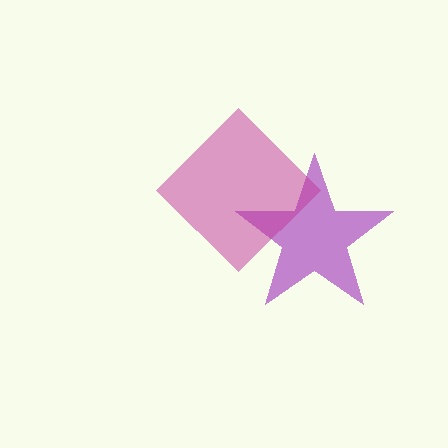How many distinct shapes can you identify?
There are 2 distinct shapes: a purple star, a magenta diamond.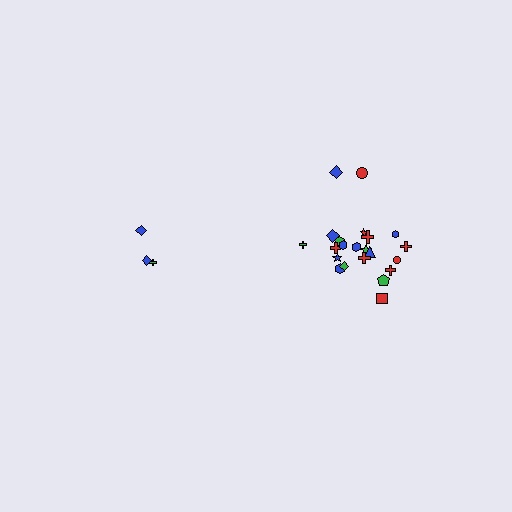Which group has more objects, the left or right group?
The right group.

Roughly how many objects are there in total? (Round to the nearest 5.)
Roughly 25 objects in total.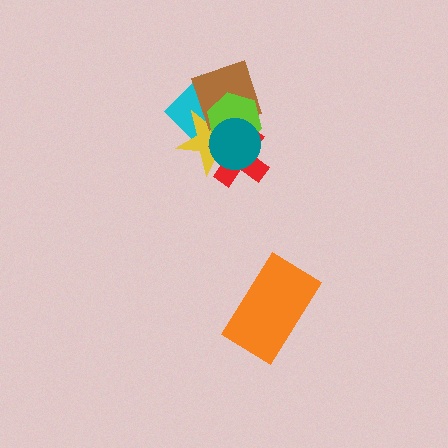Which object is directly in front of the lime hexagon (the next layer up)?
The red cross is directly in front of the lime hexagon.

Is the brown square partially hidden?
Yes, it is partially covered by another shape.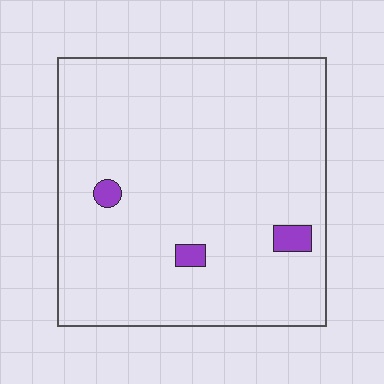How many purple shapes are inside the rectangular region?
3.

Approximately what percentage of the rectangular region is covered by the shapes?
Approximately 5%.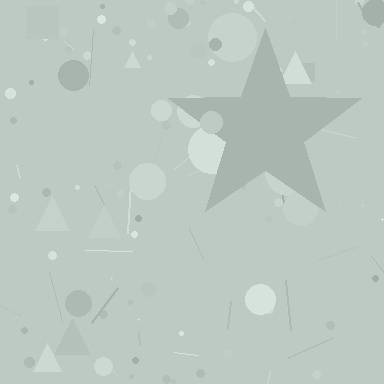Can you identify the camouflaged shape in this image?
The camouflaged shape is a star.